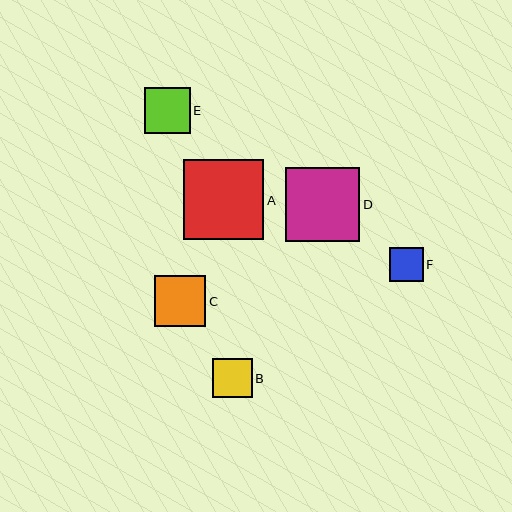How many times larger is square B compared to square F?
Square B is approximately 1.1 times the size of square F.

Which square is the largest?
Square A is the largest with a size of approximately 80 pixels.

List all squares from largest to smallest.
From largest to smallest: A, D, C, E, B, F.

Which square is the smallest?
Square F is the smallest with a size of approximately 34 pixels.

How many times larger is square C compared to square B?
Square C is approximately 1.3 times the size of square B.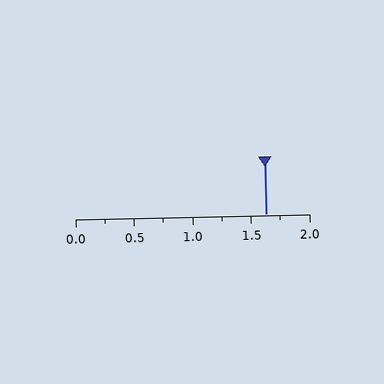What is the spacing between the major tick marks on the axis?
The major ticks are spaced 0.5 apart.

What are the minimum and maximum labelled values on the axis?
The axis runs from 0.0 to 2.0.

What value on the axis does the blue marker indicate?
The marker indicates approximately 1.62.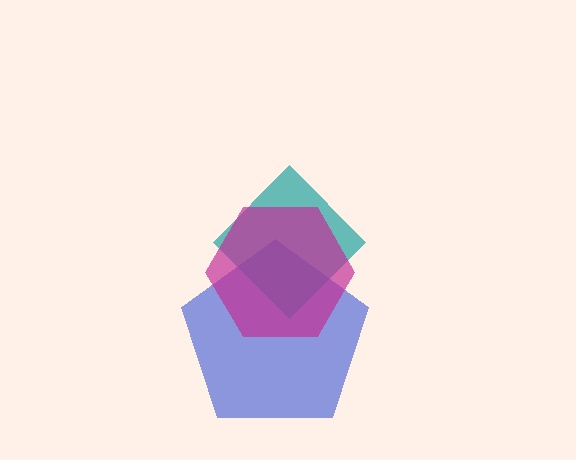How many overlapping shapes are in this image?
There are 3 overlapping shapes in the image.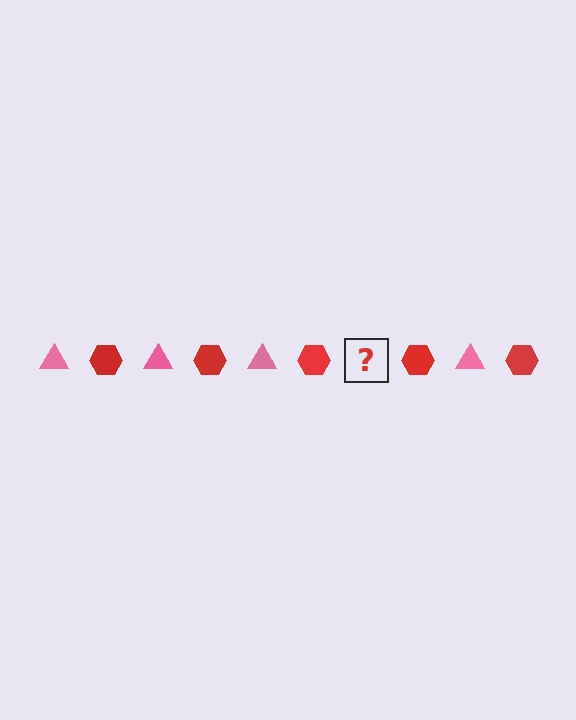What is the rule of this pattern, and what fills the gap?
The rule is that the pattern alternates between pink triangle and red hexagon. The gap should be filled with a pink triangle.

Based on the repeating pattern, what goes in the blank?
The blank should be a pink triangle.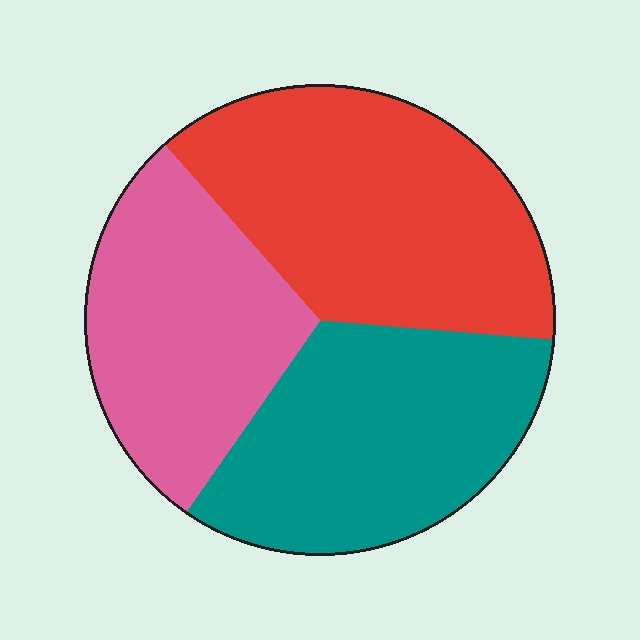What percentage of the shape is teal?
Teal covers about 35% of the shape.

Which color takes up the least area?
Pink, at roughly 30%.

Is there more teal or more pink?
Teal.